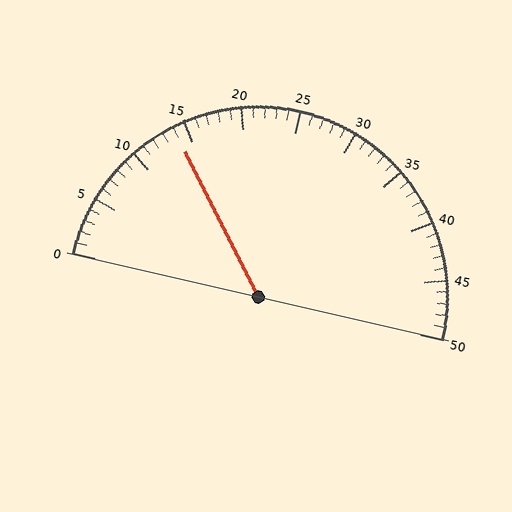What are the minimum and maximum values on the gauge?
The gauge ranges from 0 to 50.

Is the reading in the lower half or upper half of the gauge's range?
The reading is in the lower half of the range (0 to 50).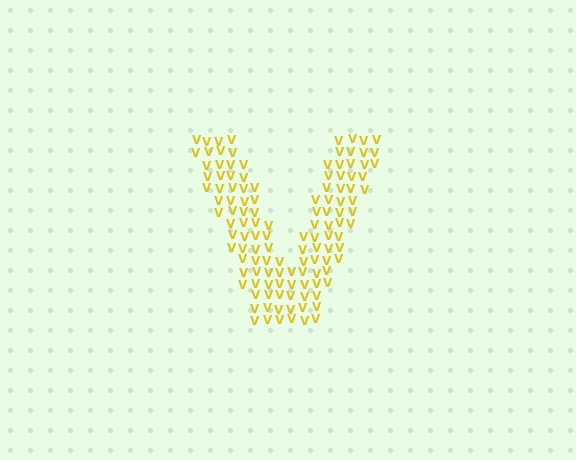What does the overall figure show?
The overall figure shows the letter V.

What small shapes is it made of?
It is made of small letter V's.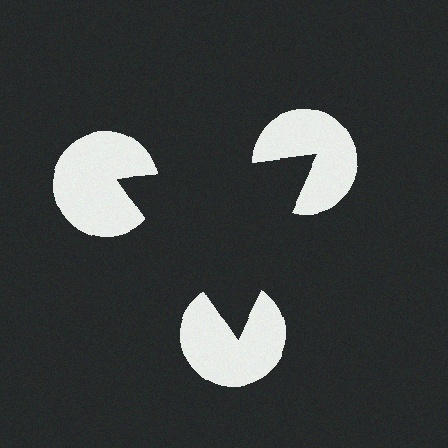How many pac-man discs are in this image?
There are 3 — one at each vertex of the illusory triangle.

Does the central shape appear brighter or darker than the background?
It typically appears slightly darker than the background, even though no actual brightness change is drawn.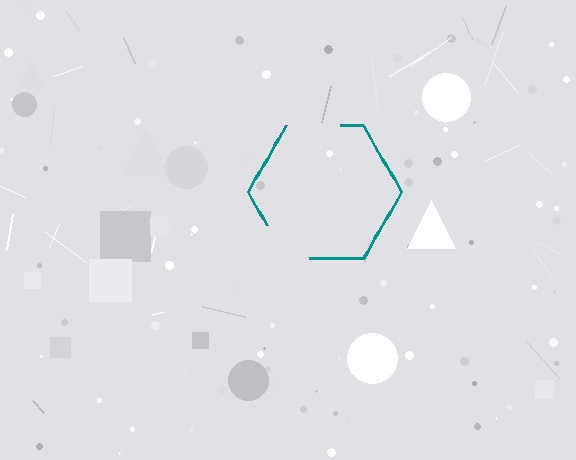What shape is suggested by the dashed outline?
The dashed outline suggests a hexagon.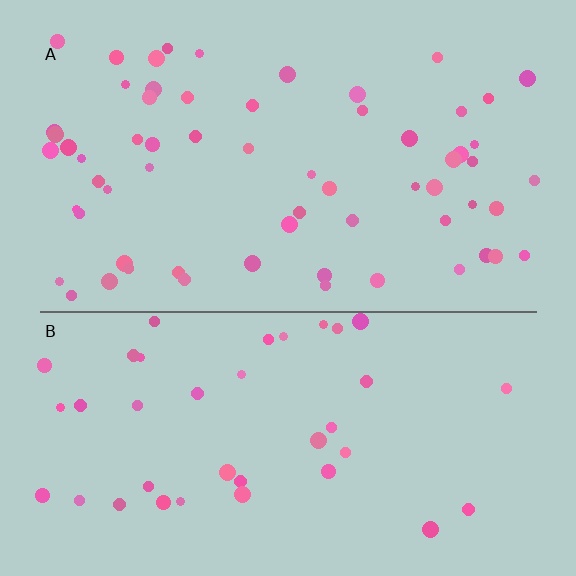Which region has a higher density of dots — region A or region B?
A (the top).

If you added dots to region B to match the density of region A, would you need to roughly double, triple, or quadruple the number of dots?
Approximately double.